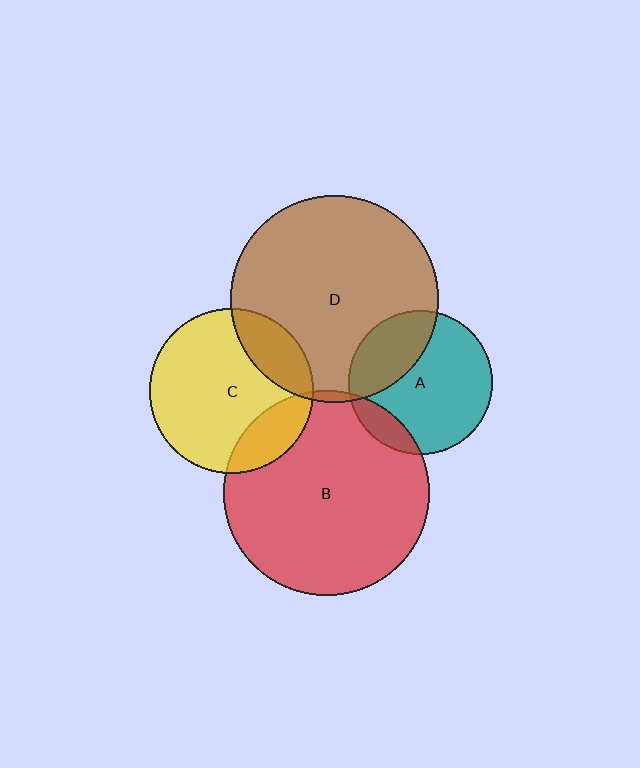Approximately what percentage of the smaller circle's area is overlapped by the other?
Approximately 20%.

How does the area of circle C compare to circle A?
Approximately 1.3 times.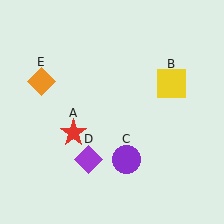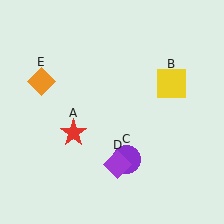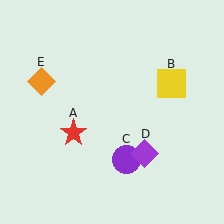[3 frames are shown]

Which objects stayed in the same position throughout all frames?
Red star (object A) and yellow square (object B) and purple circle (object C) and orange diamond (object E) remained stationary.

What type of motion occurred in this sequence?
The purple diamond (object D) rotated counterclockwise around the center of the scene.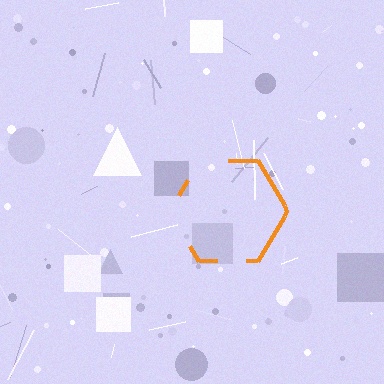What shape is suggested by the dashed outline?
The dashed outline suggests a hexagon.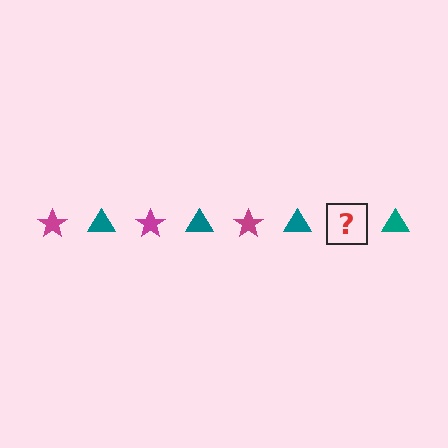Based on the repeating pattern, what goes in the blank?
The blank should be a magenta star.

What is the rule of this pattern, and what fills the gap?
The rule is that the pattern alternates between magenta star and teal triangle. The gap should be filled with a magenta star.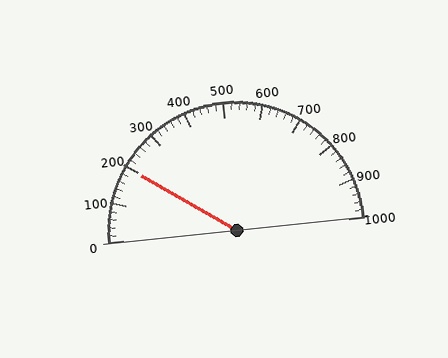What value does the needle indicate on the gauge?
The needle indicates approximately 200.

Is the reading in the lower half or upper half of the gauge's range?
The reading is in the lower half of the range (0 to 1000).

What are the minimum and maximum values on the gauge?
The gauge ranges from 0 to 1000.